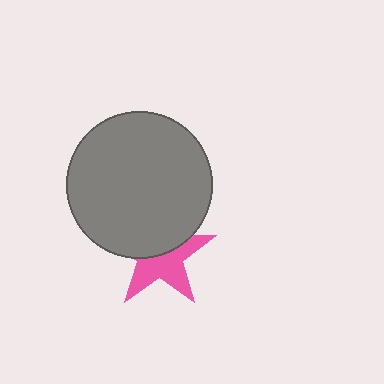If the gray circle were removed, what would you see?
You would see the complete pink star.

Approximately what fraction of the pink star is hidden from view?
Roughly 47% of the pink star is hidden behind the gray circle.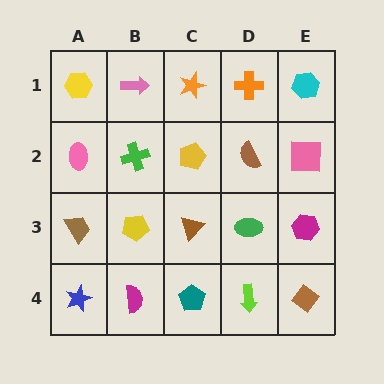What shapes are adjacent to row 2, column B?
A pink arrow (row 1, column B), a yellow pentagon (row 3, column B), a pink ellipse (row 2, column A), a yellow pentagon (row 2, column C).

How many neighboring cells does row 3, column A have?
3.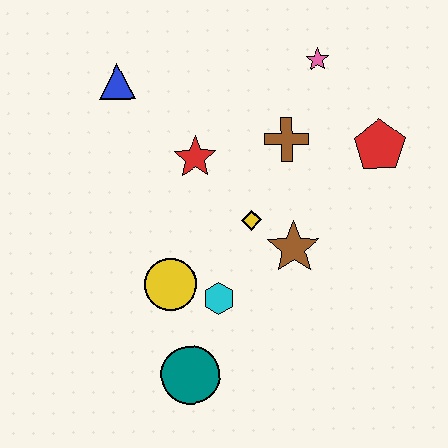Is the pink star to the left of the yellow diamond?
No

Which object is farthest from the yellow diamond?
The blue triangle is farthest from the yellow diamond.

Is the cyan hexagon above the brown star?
No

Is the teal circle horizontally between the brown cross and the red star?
No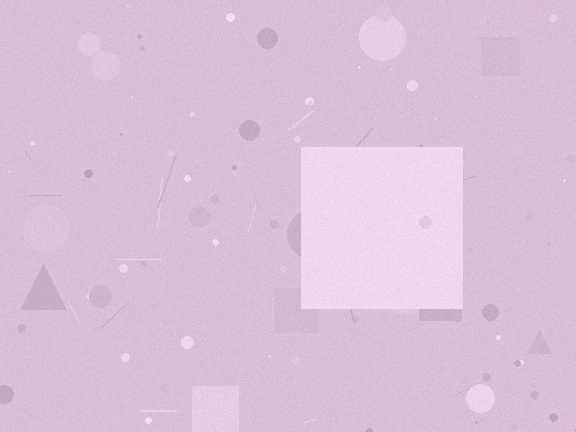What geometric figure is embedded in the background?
A square is embedded in the background.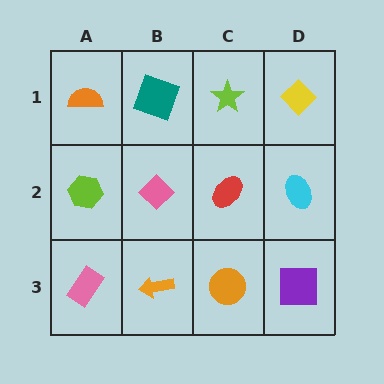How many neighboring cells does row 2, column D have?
3.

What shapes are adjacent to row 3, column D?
A cyan ellipse (row 2, column D), an orange circle (row 3, column C).